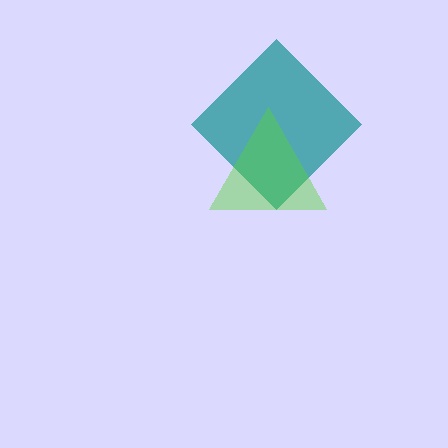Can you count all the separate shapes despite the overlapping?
Yes, there are 2 separate shapes.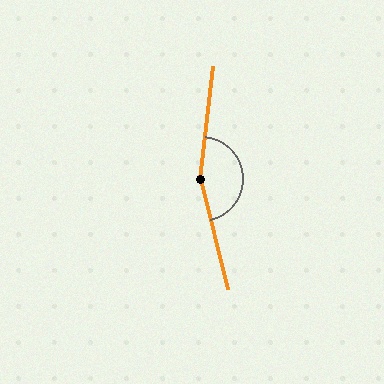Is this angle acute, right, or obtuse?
It is obtuse.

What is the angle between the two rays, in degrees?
Approximately 160 degrees.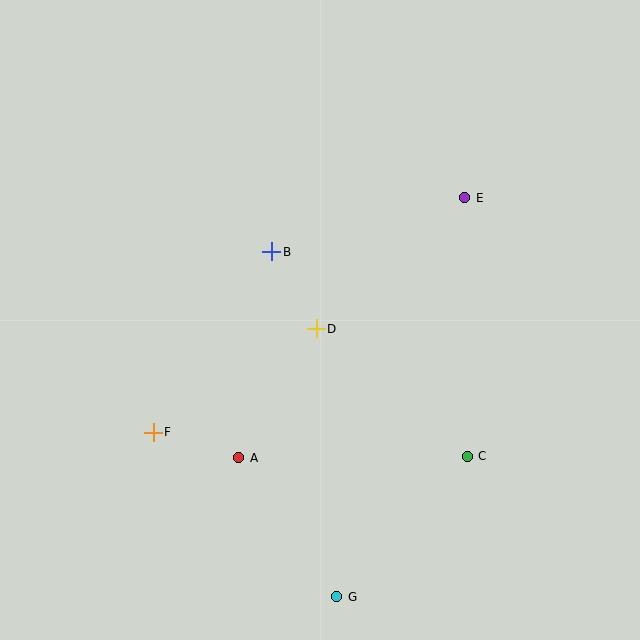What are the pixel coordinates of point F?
Point F is at (153, 432).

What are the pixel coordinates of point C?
Point C is at (467, 456).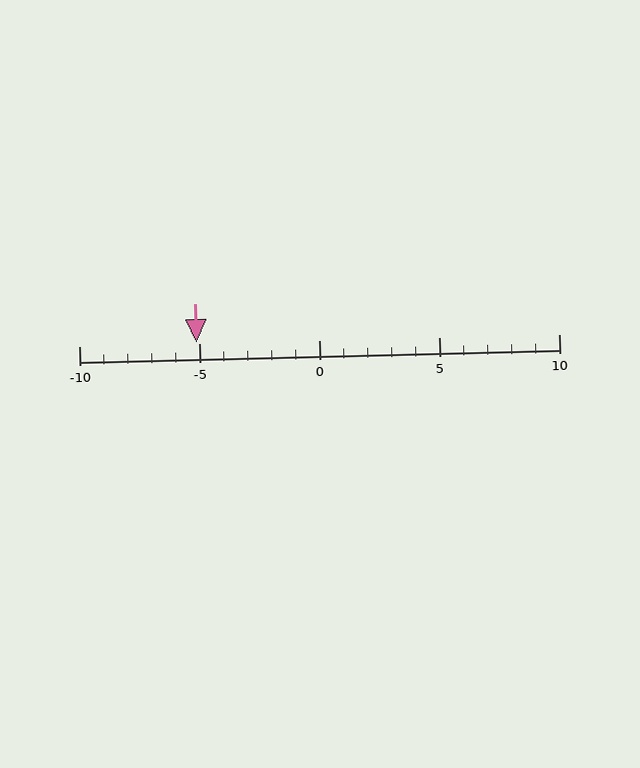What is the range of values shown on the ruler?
The ruler shows values from -10 to 10.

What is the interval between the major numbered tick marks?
The major tick marks are spaced 5 units apart.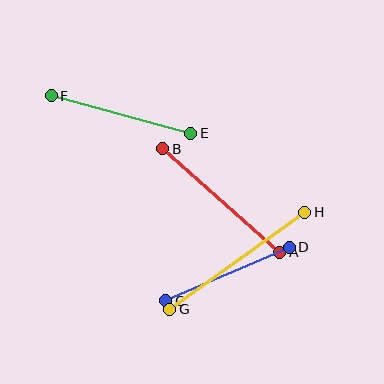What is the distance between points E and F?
The distance is approximately 145 pixels.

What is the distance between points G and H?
The distance is approximately 166 pixels.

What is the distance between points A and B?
The distance is approximately 157 pixels.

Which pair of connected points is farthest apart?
Points G and H are farthest apart.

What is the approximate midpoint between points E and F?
The midpoint is at approximately (121, 115) pixels.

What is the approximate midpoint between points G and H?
The midpoint is at approximately (237, 261) pixels.